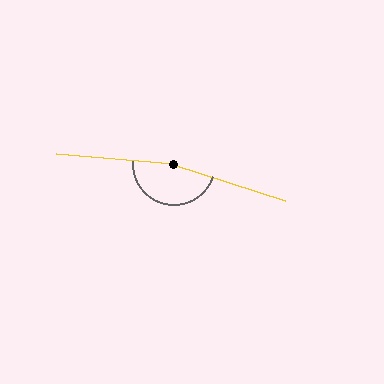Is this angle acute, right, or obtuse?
It is obtuse.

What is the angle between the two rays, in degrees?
Approximately 167 degrees.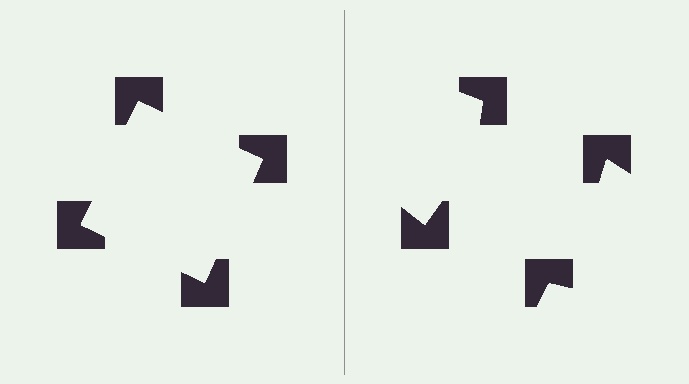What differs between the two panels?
The notched squares are positioned identically on both sides; only the wedge orientations differ. On the left they align to a square; on the right they are misaligned.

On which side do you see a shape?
An illusory square appears on the left side. On the right side the wedge cuts are rotated, so no coherent shape forms.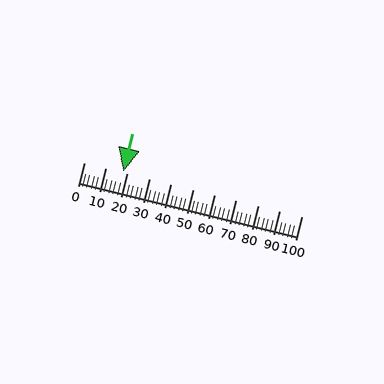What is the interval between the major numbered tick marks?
The major tick marks are spaced 10 units apart.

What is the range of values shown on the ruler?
The ruler shows values from 0 to 100.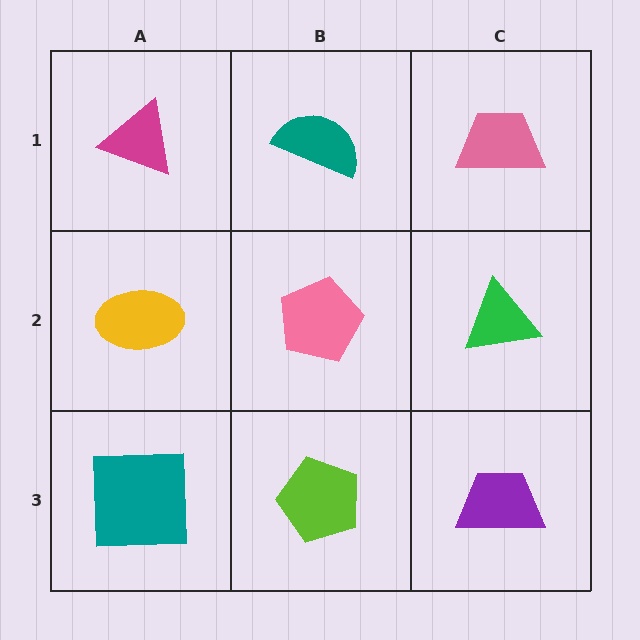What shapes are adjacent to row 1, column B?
A pink pentagon (row 2, column B), a magenta triangle (row 1, column A), a pink trapezoid (row 1, column C).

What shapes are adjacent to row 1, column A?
A yellow ellipse (row 2, column A), a teal semicircle (row 1, column B).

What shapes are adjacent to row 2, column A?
A magenta triangle (row 1, column A), a teal square (row 3, column A), a pink pentagon (row 2, column B).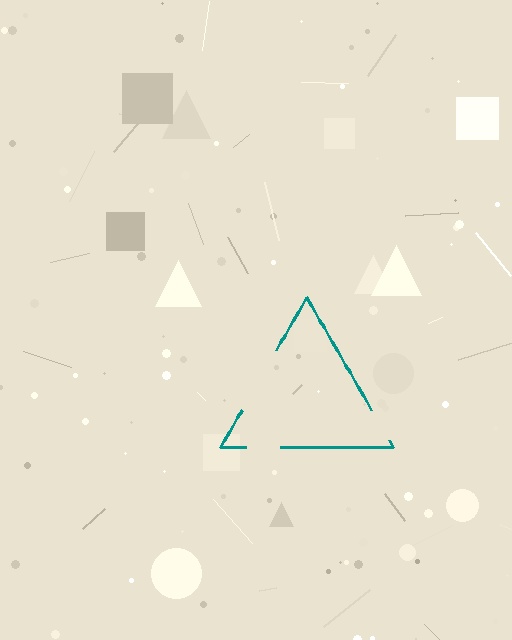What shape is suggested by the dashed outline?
The dashed outline suggests a triangle.